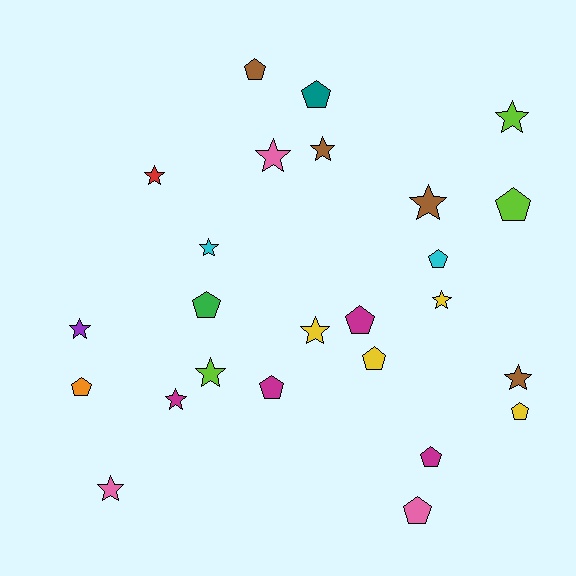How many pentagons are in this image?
There are 12 pentagons.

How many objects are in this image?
There are 25 objects.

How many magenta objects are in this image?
There are 4 magenta objects.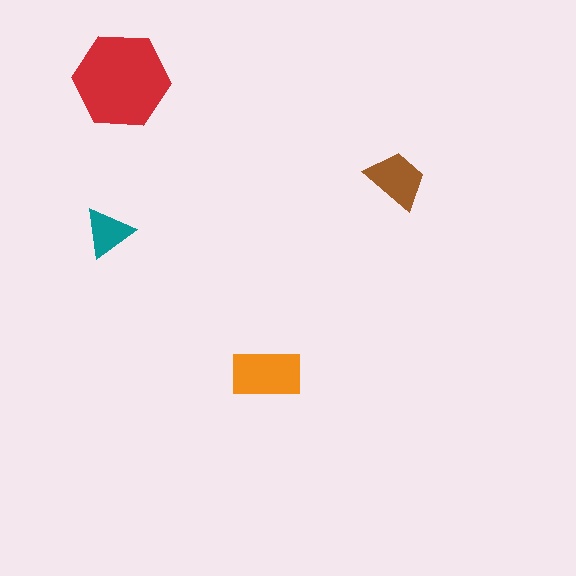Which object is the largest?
The red hexagon.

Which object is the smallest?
The teal triangle.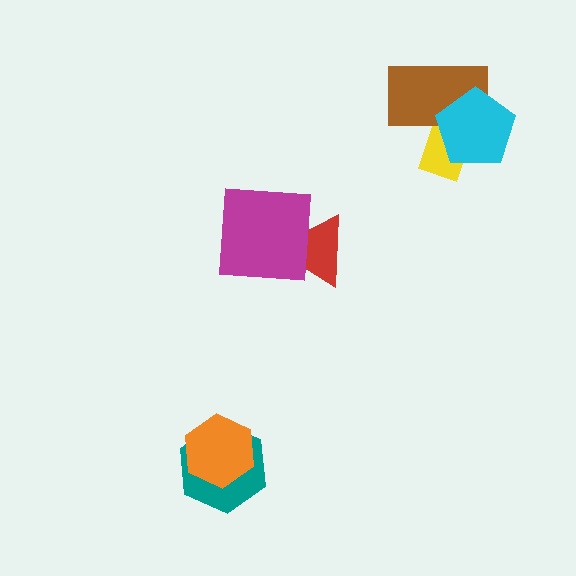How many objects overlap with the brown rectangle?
2 objects overlap with the brown rectangle.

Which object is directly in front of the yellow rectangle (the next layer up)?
The brown rectangle is directly in front of the yellow rectangle.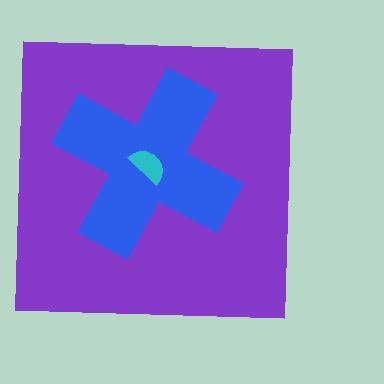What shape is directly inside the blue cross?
The cyan semicircle.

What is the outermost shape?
The purple square.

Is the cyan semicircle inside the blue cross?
Yes.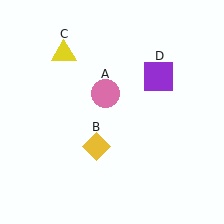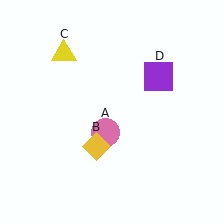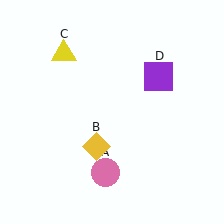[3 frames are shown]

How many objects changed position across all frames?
1 object changed position: pink circle (object A).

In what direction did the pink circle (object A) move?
The pink circle (object A) moved down.